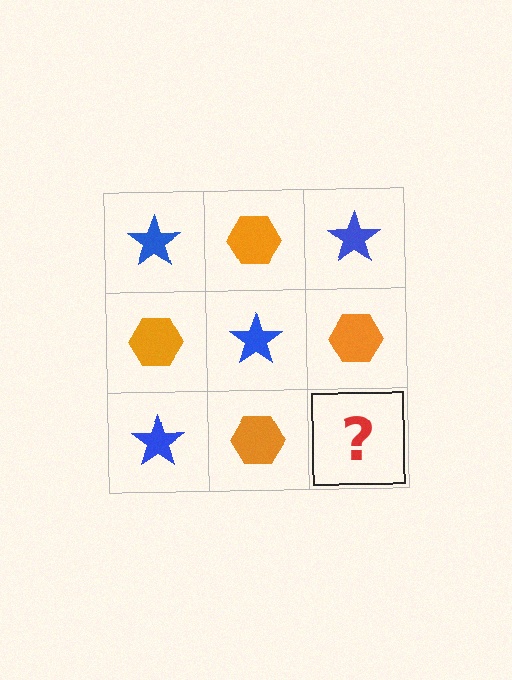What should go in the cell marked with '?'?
The missing cell should contain a blue star.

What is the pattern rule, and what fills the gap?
The rule is that it alternates blue star and orange hexagon in a checkerboard pattern. The gap should be filled with a blue star.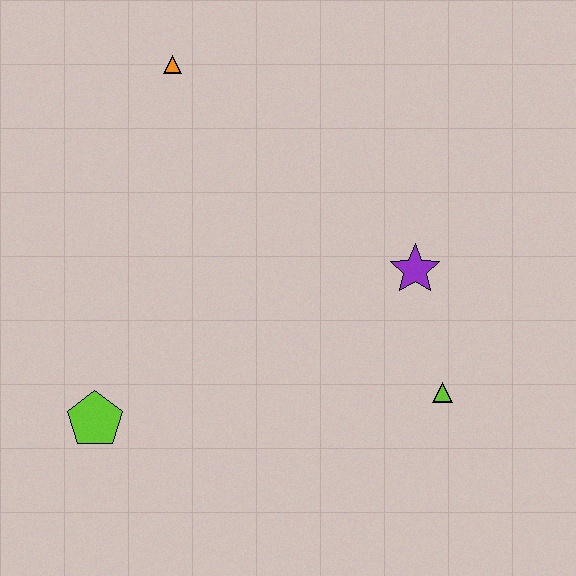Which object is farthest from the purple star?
The lime pentagon is farthest from the purple star.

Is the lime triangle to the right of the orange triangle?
Yes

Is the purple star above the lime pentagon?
Yes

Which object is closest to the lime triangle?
The purple star is closest to the lime triangle.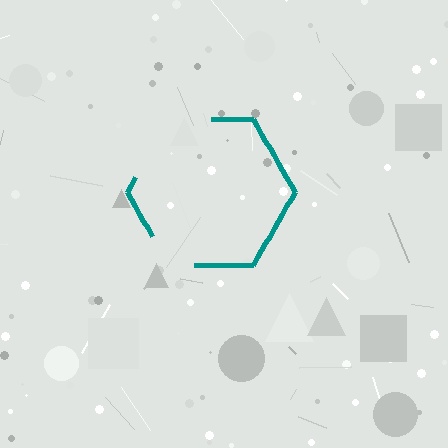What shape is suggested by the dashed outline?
The dashed outline suggests a hexagon.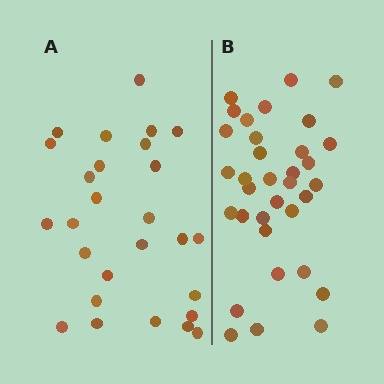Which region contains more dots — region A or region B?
Region B (the right region) has more dots.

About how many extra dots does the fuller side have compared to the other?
Region B has roughly 8 or so more dots than region A.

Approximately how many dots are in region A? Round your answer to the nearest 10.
About 30 dots. (The exact count is 27, which rounds to 30.)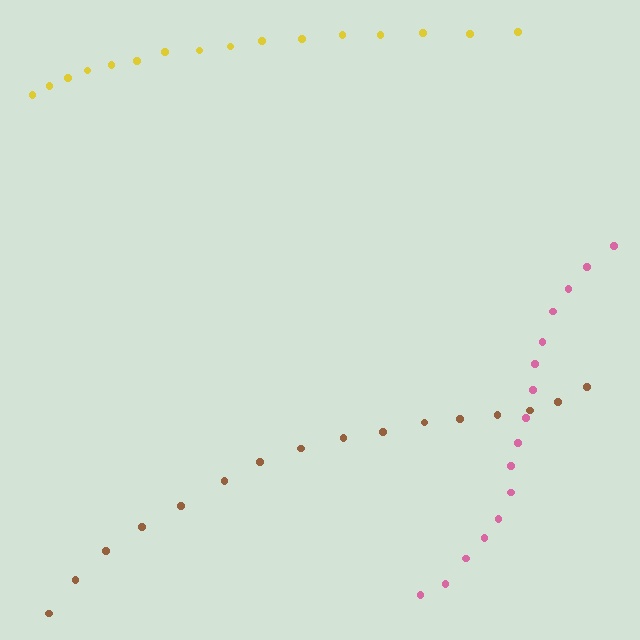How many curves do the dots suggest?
There are 3 distinct paths.